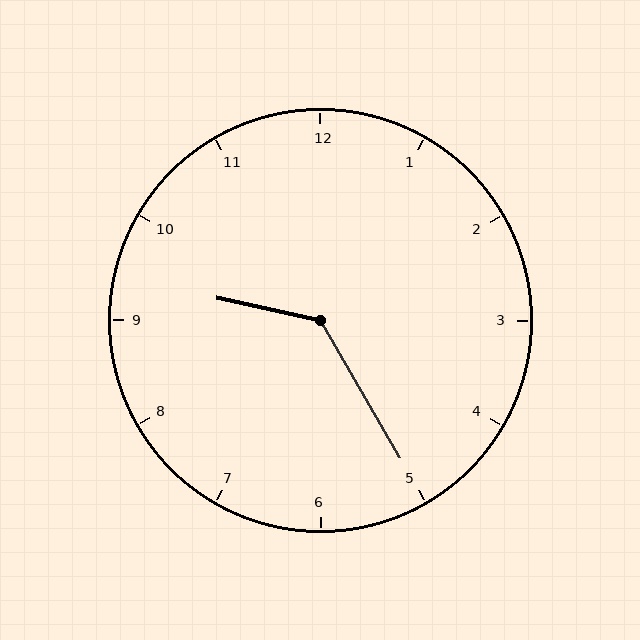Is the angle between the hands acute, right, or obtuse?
It is obtuse.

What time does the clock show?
9:25.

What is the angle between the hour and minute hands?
Approximately 132 degrees.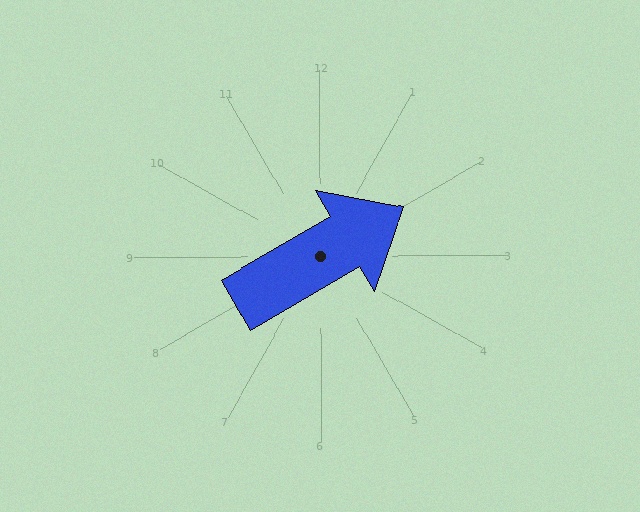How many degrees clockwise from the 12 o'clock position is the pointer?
Approximately 60 degrees.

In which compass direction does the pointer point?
Northeast.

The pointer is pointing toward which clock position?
Roughly 2 o'clock.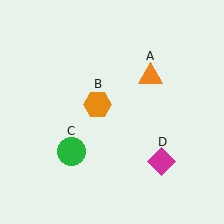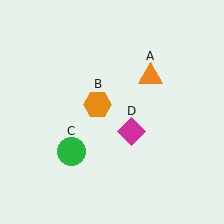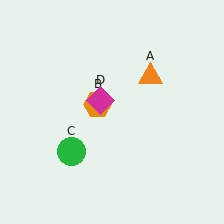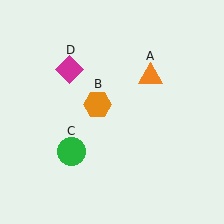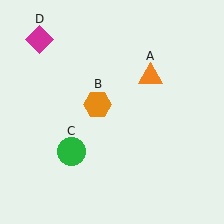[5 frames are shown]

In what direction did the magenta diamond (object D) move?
The magenta diamond (object D) moved up and to the left.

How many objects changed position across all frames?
1 object changed position: magenta diamond (object D).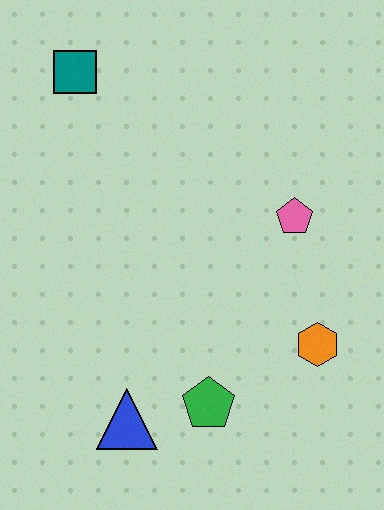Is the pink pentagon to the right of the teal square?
Yes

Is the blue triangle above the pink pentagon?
No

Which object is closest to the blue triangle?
The green pentagon is closest to the blue triangle.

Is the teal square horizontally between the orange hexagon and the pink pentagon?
No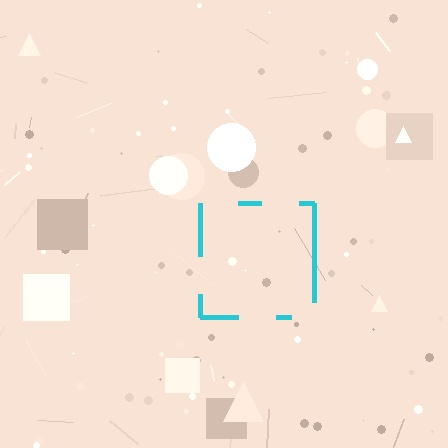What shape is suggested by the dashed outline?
The dashed outline suggests a square.